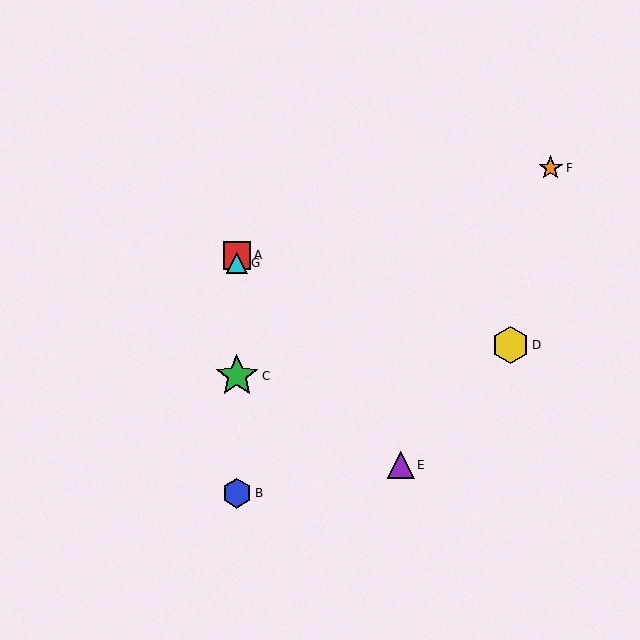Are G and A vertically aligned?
Yes, both are at x≈237.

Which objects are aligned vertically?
Objects A, B, C, G are aligned vertically.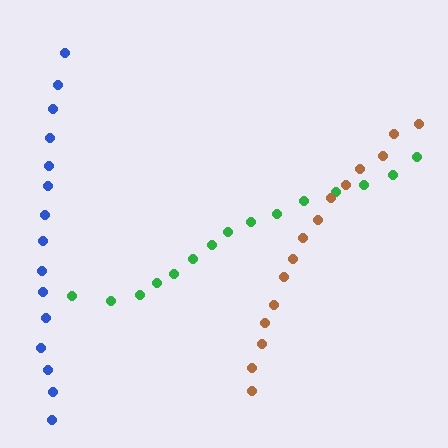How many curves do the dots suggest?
There are 3 distinct paths.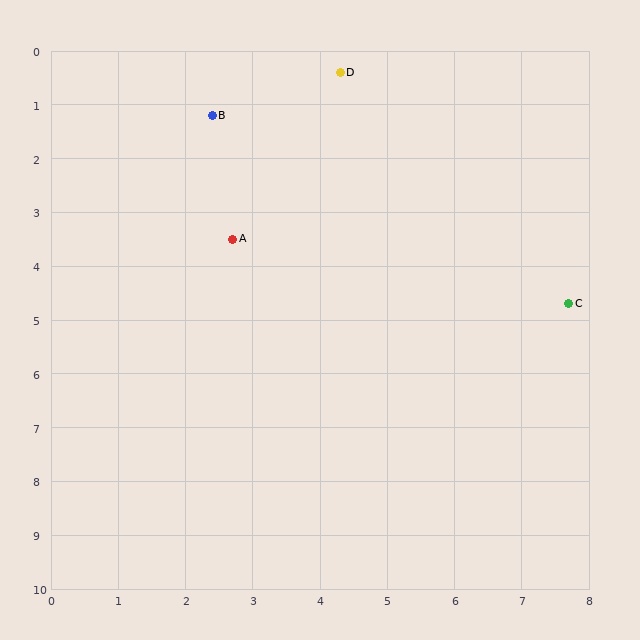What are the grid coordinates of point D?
Point D is at approximately (4.3, 0.4).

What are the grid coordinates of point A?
Point A is at approximately (2.7, 3.5).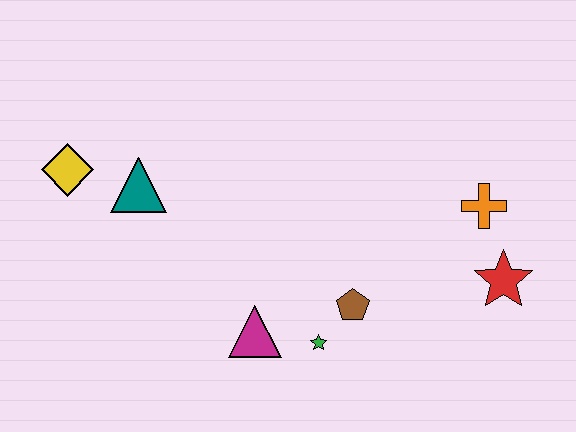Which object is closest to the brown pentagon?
The green star is closest to the brown pentagon.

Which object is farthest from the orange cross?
The yellow diamond is farthest from the orange cross.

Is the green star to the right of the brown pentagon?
No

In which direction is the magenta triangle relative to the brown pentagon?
The magenta triangle is to the left of the brown pentagon.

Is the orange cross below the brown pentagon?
No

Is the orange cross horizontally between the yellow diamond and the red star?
Yes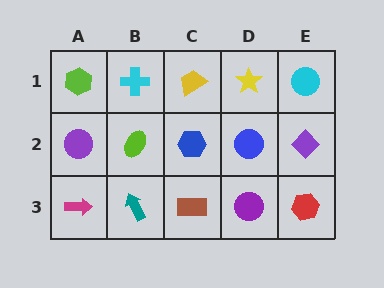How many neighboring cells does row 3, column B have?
3.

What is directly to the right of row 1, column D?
A cyan circle.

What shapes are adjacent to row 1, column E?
A purple diamond (row 2, column E), a yellow star (row 1, column D).